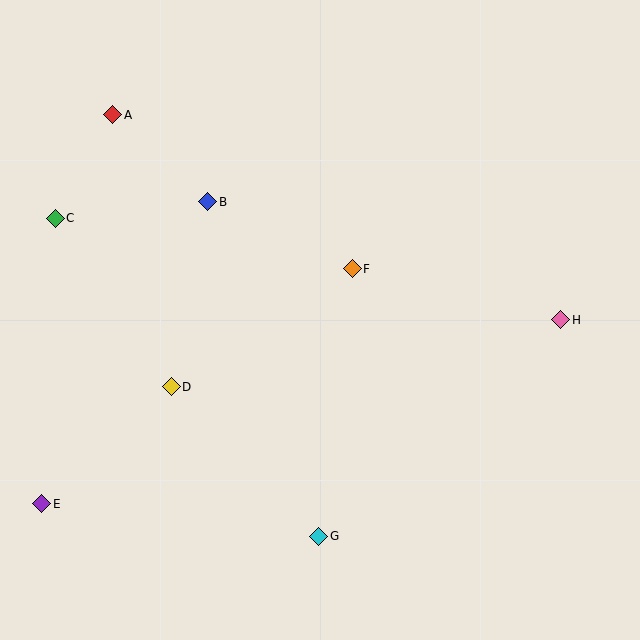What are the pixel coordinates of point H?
Point H is at (561, 320).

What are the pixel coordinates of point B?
Point B is at (208, 202).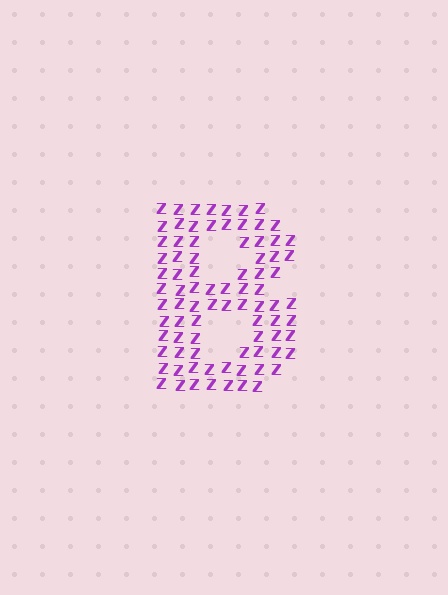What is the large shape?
The large shape is the letter B.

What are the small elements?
The small elements are letter Z's.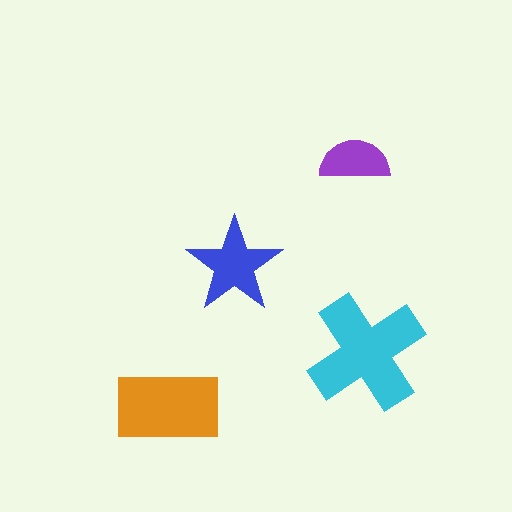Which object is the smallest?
The purple semicircle.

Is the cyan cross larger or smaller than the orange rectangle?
Larger.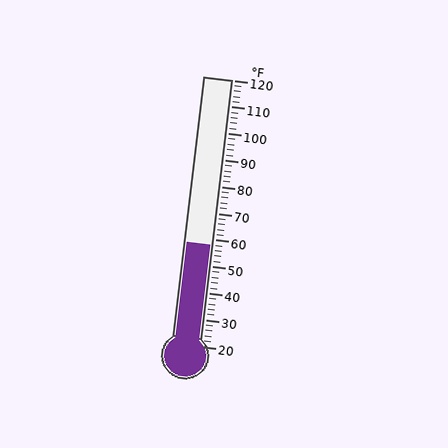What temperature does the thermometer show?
The thermometer shows approximately 58°F.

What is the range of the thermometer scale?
The thermometer scale ranges from 20°F to 120°F.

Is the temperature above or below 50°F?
The temperature is above 50°F.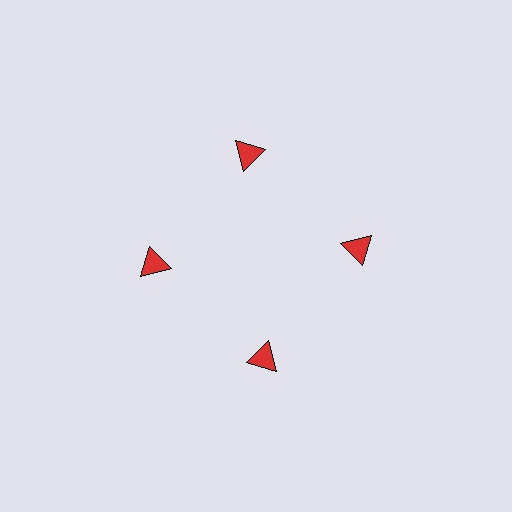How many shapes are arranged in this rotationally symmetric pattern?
There are 4 shapes, arranged in 4 groups of 1.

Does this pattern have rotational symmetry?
Yes, this pattern has 4-fold rotational symmetry. It looks the same after rotating 90 degrees around the center.